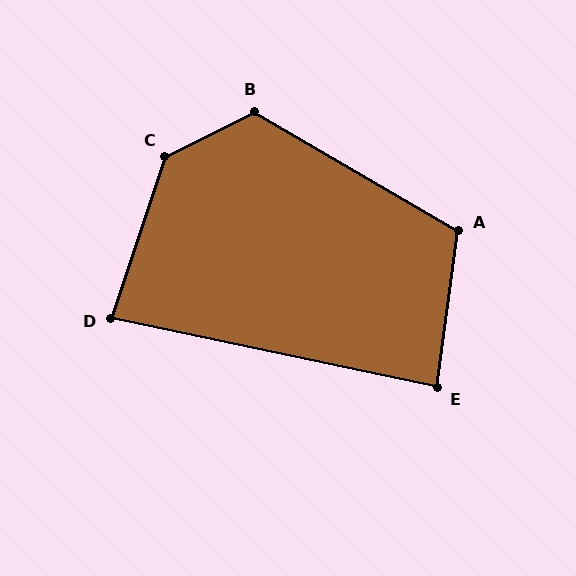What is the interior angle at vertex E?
Approximately 85 degrees (approximately right).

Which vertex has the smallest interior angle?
D, at approximately 83 degrees.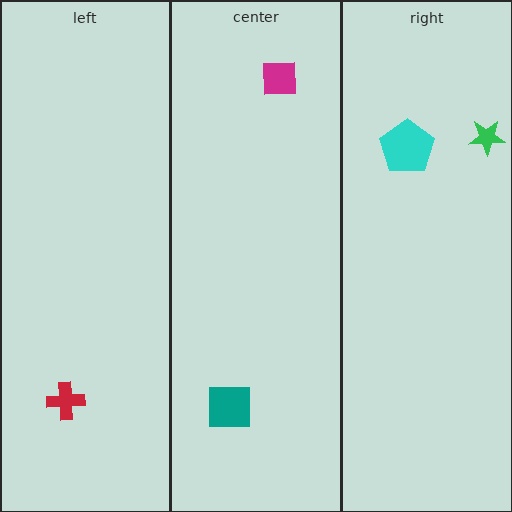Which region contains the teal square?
The center region.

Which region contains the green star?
The right region.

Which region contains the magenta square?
The center region.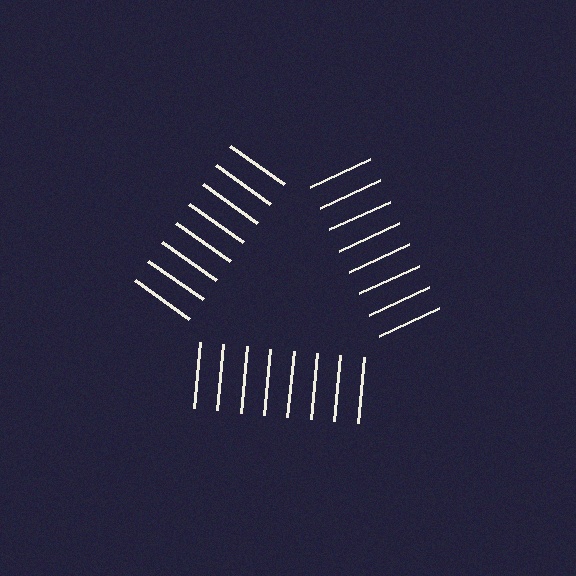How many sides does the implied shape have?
3 sides — the line-ends trace a triangle.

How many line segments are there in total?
24 — 8 along each of the 3 edges.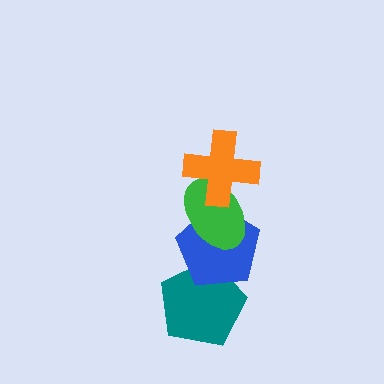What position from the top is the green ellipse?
The green ellipse is 2nd from the top.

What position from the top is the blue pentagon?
The blue pentagon is 3rd from the top.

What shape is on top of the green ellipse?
The orange cross is on top of the green ellipse.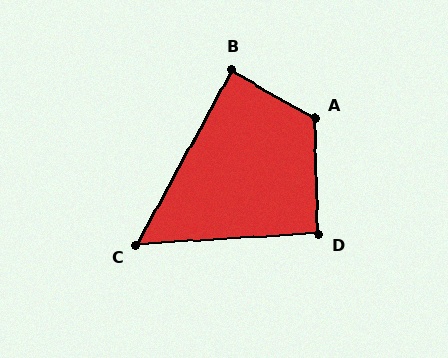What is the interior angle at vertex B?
Approximately 88 degrees (approximately right).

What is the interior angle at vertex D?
Approximately 92 degrees (approximately right).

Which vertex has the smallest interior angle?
C, at approximately 58 degrees.